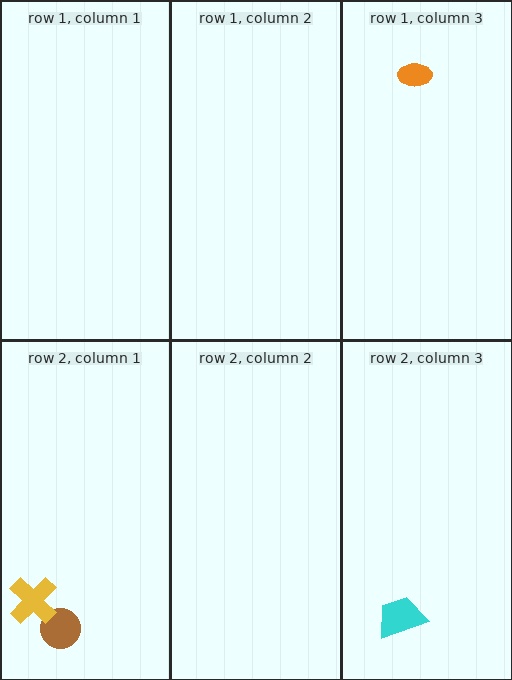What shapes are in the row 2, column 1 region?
The brown circle, the yellow cross.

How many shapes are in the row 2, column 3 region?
1.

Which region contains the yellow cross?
The row 2, column 1 region.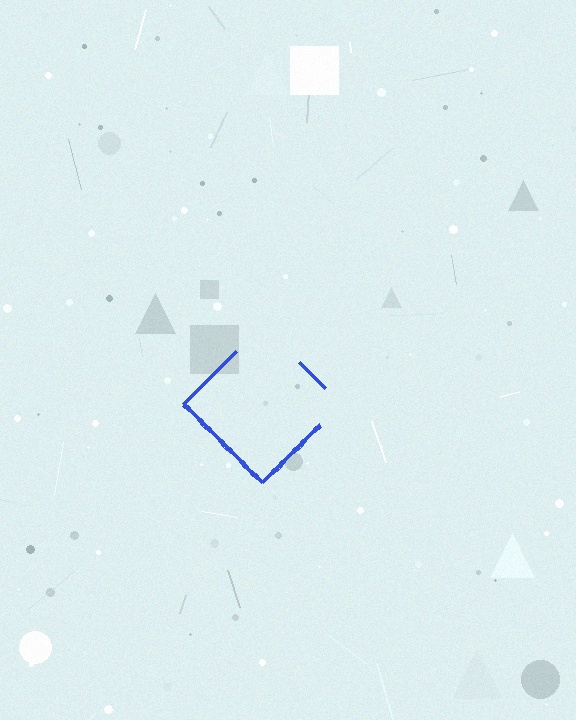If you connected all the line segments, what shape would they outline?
They would outline a diamond.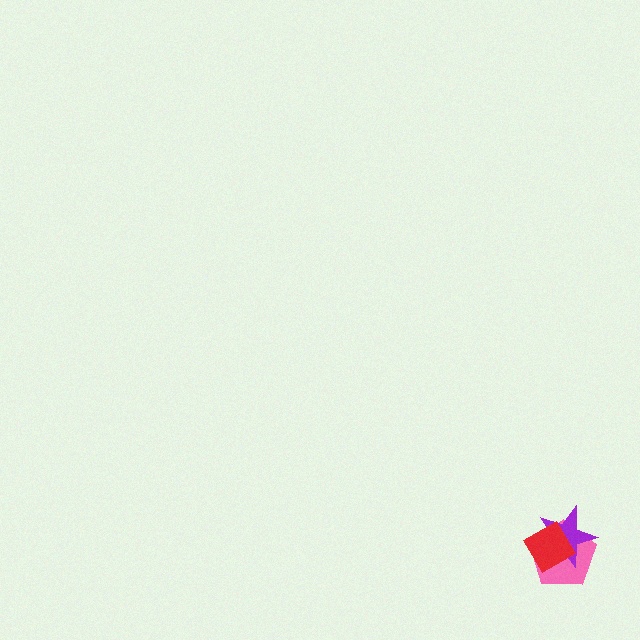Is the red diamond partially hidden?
No, no other shape covers it.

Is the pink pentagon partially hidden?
Yes, it is partially covered by another shape.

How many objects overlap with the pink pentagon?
2 objects overlap with the pink pentagon.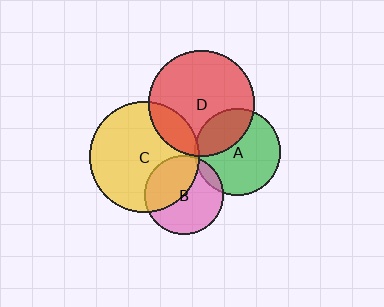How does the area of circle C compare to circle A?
Approximately 1.6 times.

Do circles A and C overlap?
Yes.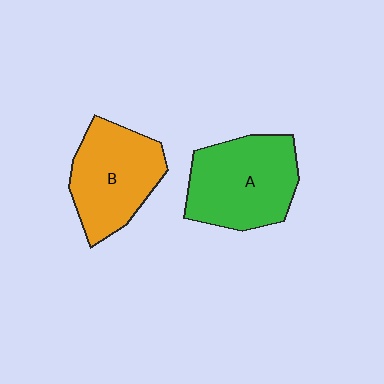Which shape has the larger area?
Shape A (green).